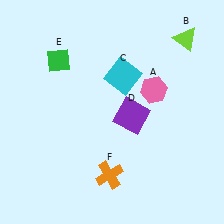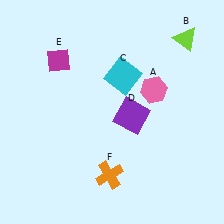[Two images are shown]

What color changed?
The diamond (E) changed from green in Image 1 to magenta in Image 2.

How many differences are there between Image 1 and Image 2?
There is 1 difference between the two images.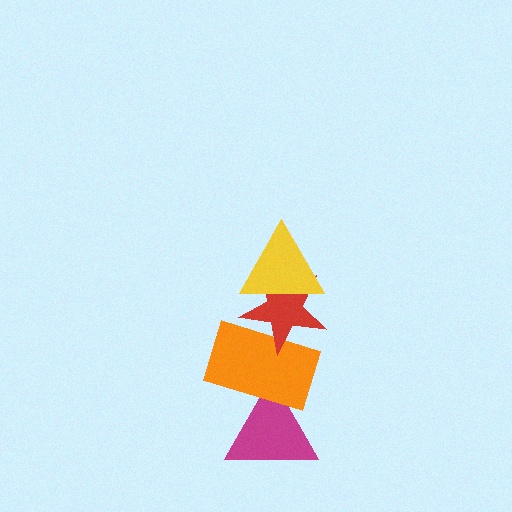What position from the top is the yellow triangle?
The yellow triangle is 1st from the top.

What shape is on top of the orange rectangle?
The red star is on top of the orange rectangle.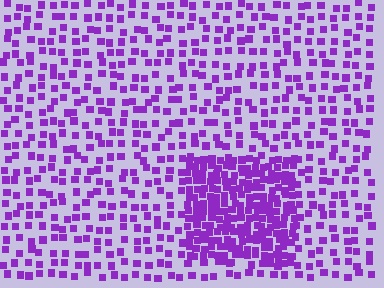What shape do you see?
I see a rectangle.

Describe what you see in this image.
The image contains small purple elements arranged at two different densities. A rectangle-shaped region is visible where the elements are more densely packed than the surrounding area.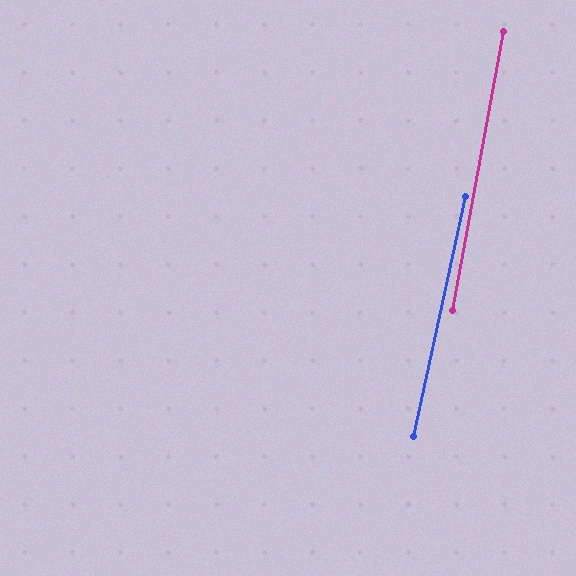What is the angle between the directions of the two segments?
Approximately 2 degrees.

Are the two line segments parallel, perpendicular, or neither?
Parallel — their directions differ by only 1.6°.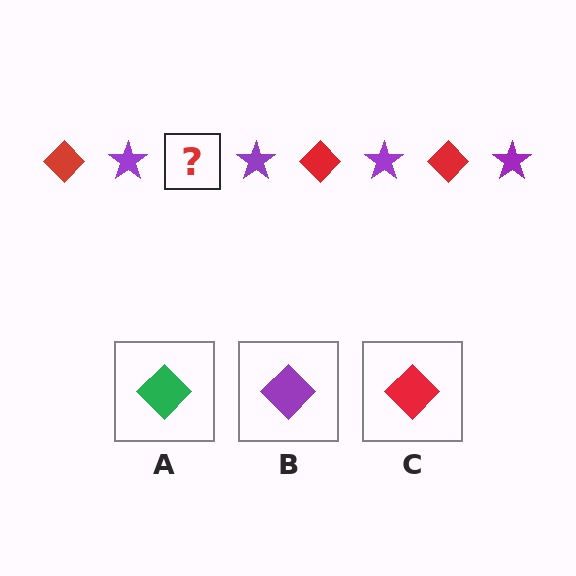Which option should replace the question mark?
Option C.